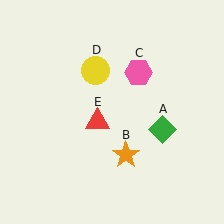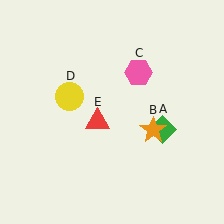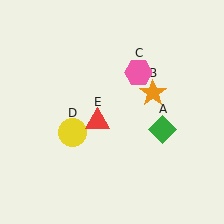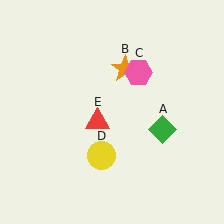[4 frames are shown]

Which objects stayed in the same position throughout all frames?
Green diamond (object A) and pink hexagon (object C) and red triangle (object E) remained stationary.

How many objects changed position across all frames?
2 objects changed position: orange star (object B), yellow circle (object D).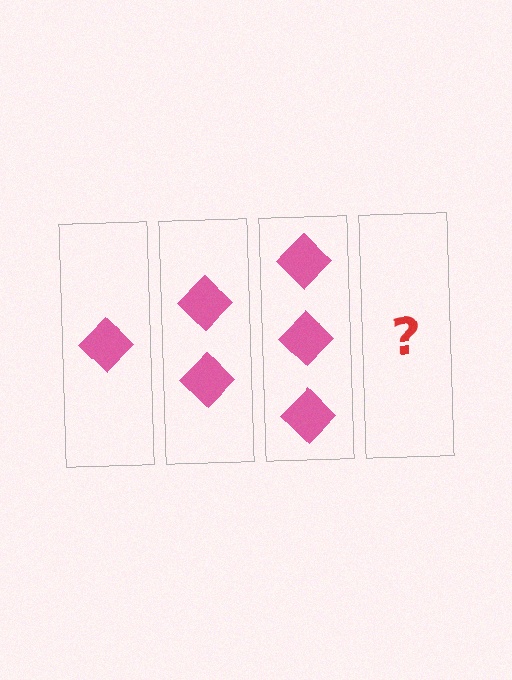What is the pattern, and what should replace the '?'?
The pattern is that each step adds one more diamond. The '?' should be 4 diamonds.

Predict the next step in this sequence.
The next step is 4 diamonds.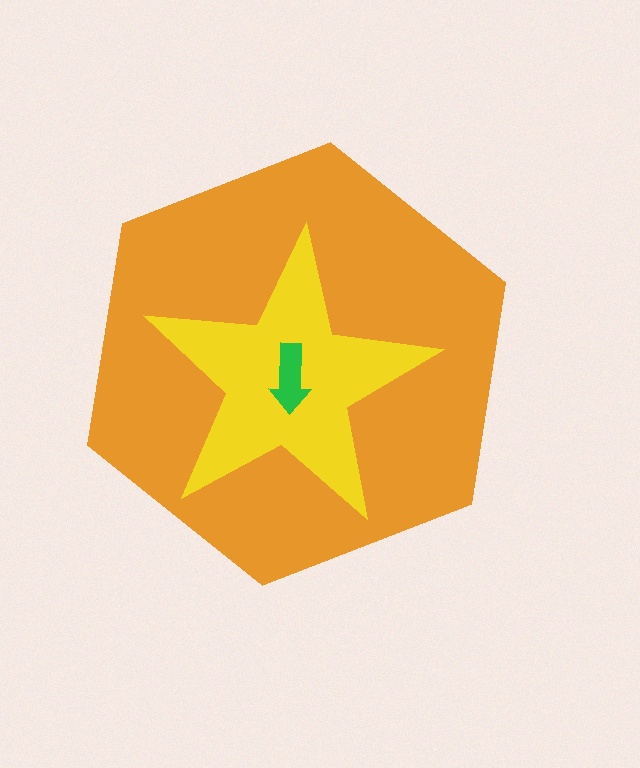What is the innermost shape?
The green arrow.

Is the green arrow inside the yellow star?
Yes.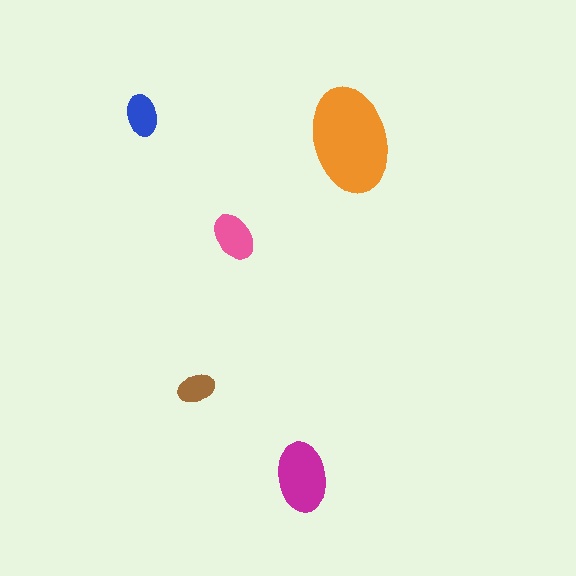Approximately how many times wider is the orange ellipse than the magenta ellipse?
About 1.5 times wider.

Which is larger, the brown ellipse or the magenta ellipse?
The magenta one.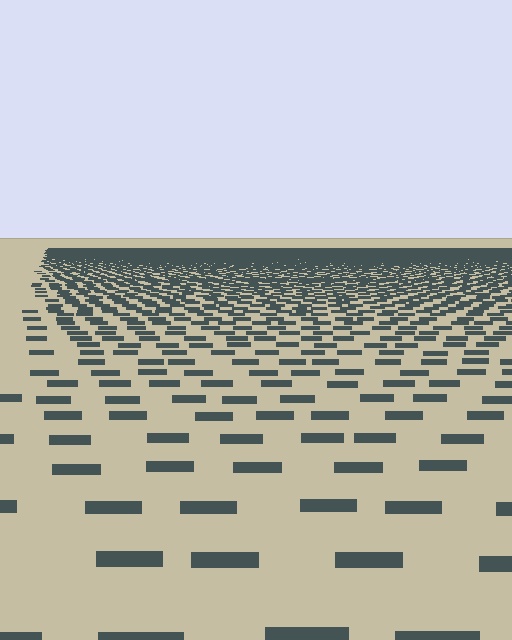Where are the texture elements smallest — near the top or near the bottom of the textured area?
Near the top.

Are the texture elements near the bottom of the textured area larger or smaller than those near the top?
Larger. Near the bottom, elements are closer to the viewer and appear at a bigger on-screen size.